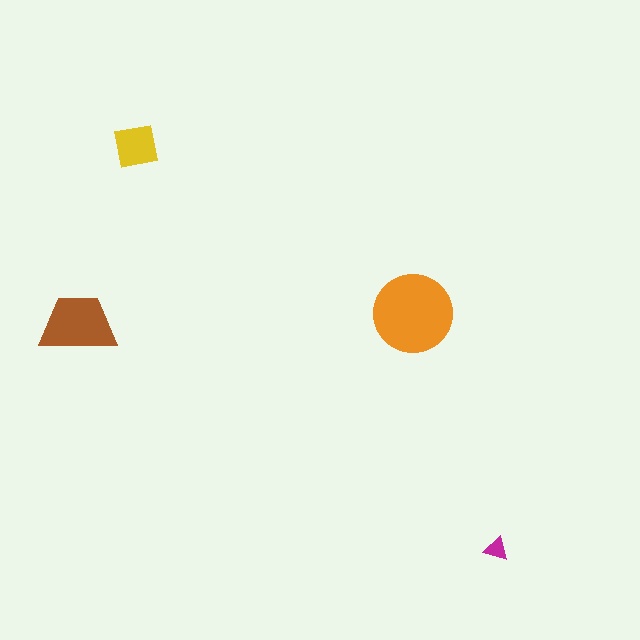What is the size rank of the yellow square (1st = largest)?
3rd.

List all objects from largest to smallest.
The orange circle, the brown trapezoid, the yellow square, the magenta triangle.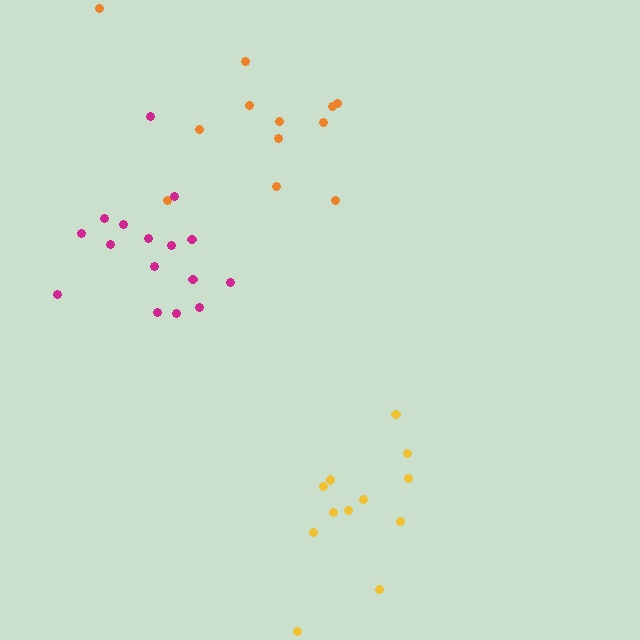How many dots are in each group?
Group 1: 12 dots, Group 2: 12 dots, Group 3: 16 dots (40 total).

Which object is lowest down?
The yellow cluster is bottommost.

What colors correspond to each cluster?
The clusters are colored: yellow, orange, magenta.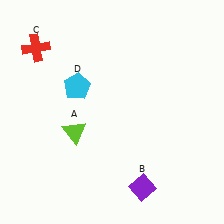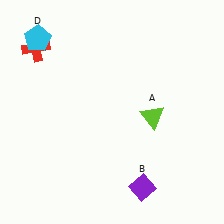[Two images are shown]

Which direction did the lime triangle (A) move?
The lime triangle (A) moved right.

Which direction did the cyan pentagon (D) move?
The cyan pentagon (D) moved up.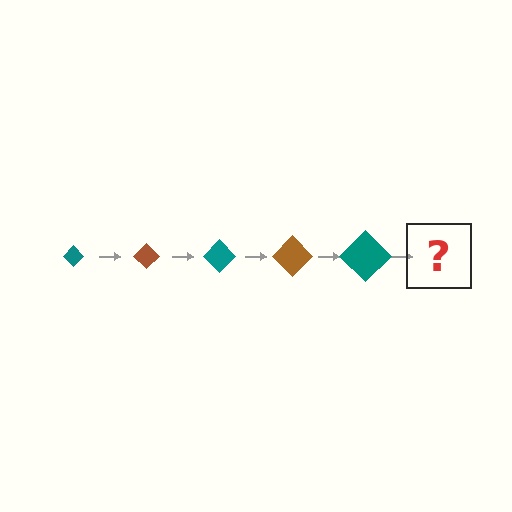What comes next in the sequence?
The next element should be a brown diamond, larger than the previous one.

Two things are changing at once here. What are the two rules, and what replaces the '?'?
The two rules are that the diamond grows larger each step and the color cycles through teal and brown. The '?' should be a brown diamond, larger than the previous one.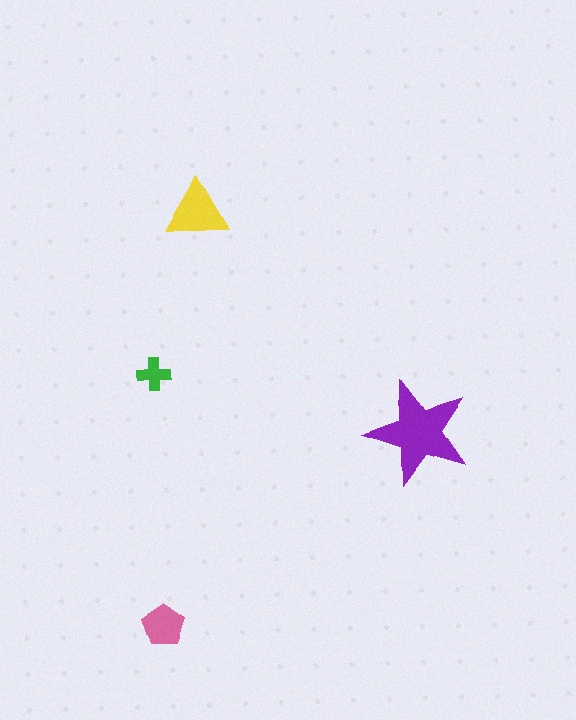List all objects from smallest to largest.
The green cross, the pink pentagon, the yellow triangle, the purple star.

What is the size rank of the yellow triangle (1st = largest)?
2nd.